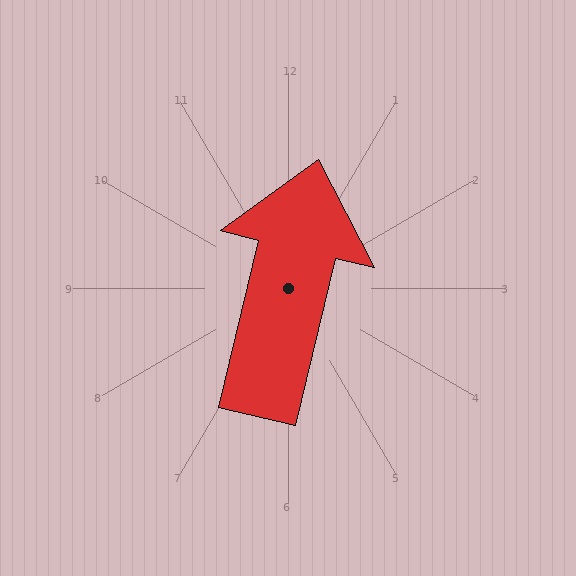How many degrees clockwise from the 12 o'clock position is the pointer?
Approximately 14 degrees.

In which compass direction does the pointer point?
North.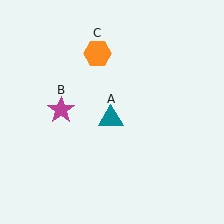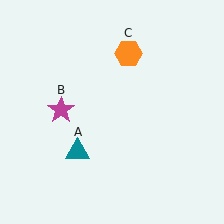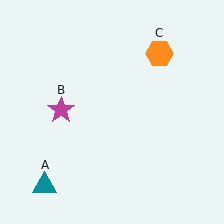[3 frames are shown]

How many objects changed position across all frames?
2 objects changed position: teal triangle (object A), orange hexagon (object C).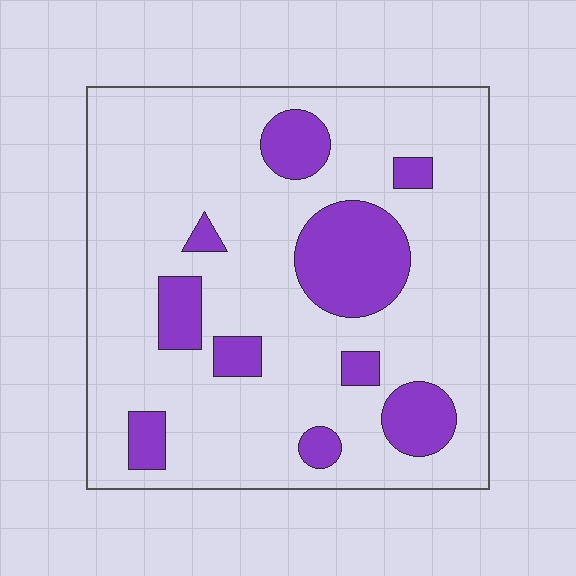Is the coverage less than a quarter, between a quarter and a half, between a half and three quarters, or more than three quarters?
Less than a quarter.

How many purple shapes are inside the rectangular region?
10.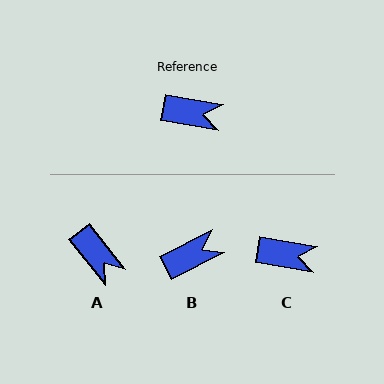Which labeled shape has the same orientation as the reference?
C.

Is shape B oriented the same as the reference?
No, it is off by about 37 degrees.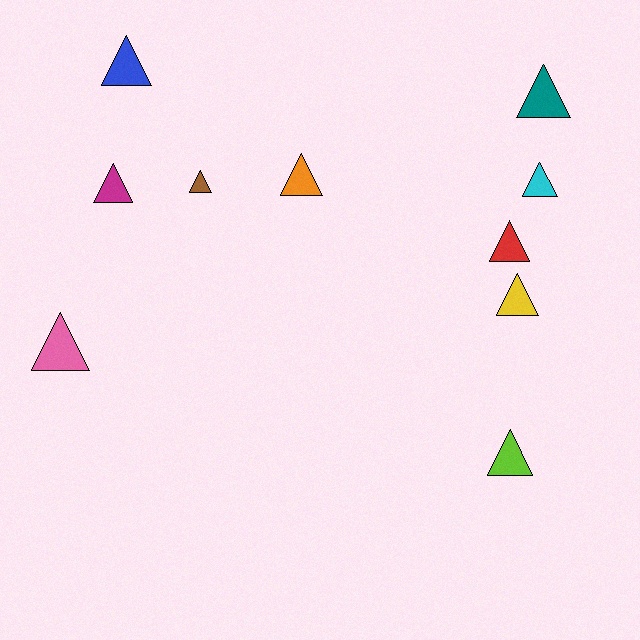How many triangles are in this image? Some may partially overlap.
There are 10 triangles.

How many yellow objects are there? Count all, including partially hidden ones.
There is 1 yellow object.